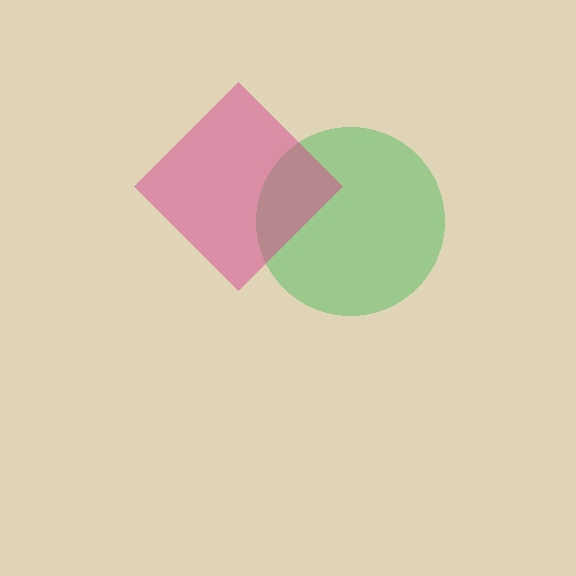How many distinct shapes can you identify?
There are 2 distinct shapes: a green circle, a magenta diamond.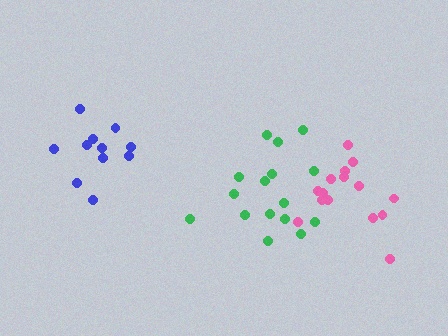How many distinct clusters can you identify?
There are 3 distinct clusters.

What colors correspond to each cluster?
The clusters are colored: green, pink, blue.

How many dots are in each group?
Group 1: 16 dots, Group 2: 15 dots, Group 3: 11 dots (42 total).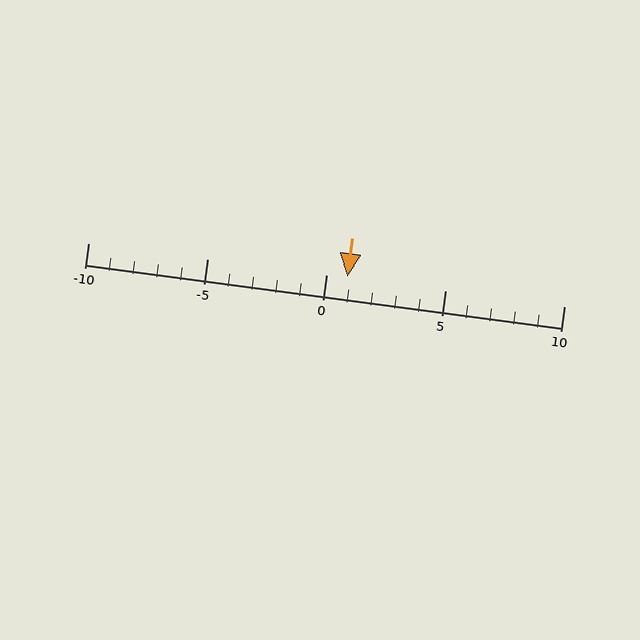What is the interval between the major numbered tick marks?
The major tick marks are spaced 5 units apart.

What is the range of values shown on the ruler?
The ruler shows values from -10 to 10.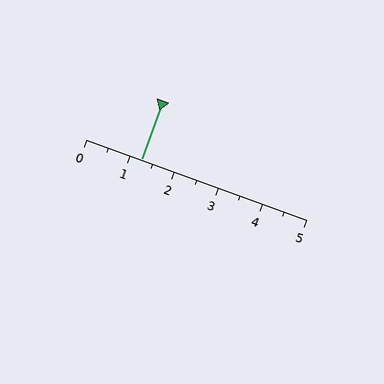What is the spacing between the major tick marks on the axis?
The major ticks are spaced 1 apart.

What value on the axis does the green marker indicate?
The marker indicates approximately 1.2.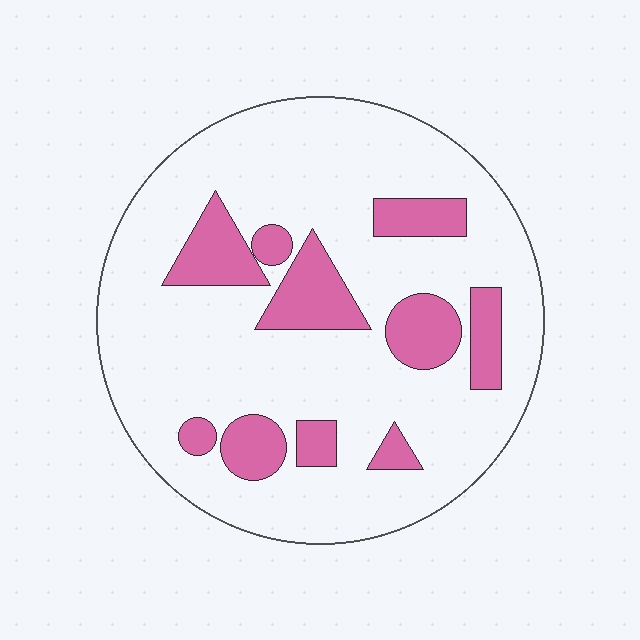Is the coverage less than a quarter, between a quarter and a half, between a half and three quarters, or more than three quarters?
Less than a quarter.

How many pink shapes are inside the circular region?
10.